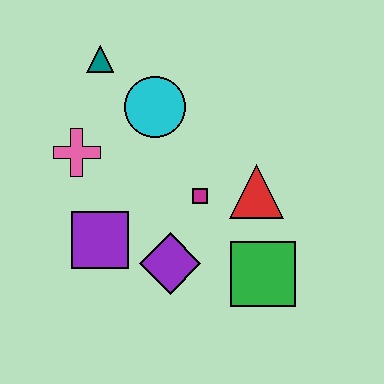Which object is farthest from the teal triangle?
The green square is farthest from the teal triangle.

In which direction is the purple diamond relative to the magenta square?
The purple diamond is below the magenta square.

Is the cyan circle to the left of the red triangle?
Yes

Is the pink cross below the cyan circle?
Yes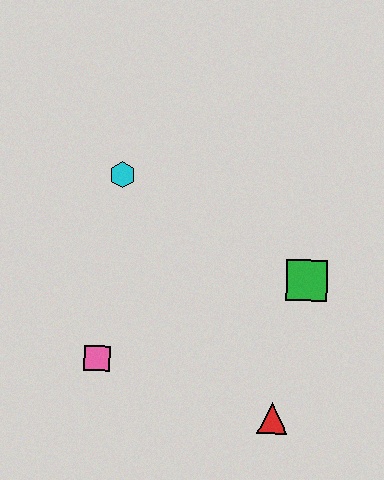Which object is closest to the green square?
The red triangle is closest to the green square.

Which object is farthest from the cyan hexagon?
The red triangle is farthest from the cyan hexagon.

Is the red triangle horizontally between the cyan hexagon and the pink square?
No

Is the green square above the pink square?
Yes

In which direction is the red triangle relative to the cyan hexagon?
The red triangle is below the cyan hexagon.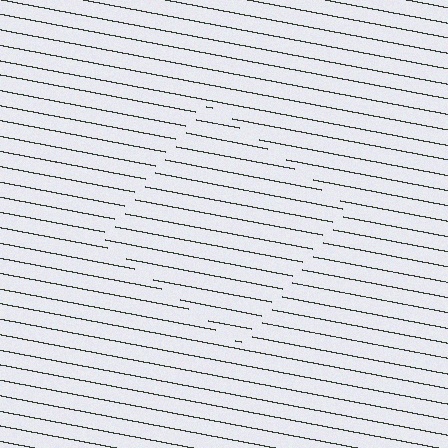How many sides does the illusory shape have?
4 sides — the line-ends trace a square.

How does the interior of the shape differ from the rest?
The interior of the shape contains the same grating, shifted by half a period — the contour is defined by the phase discontinuity where line-ends from the inner and outer gratings abut.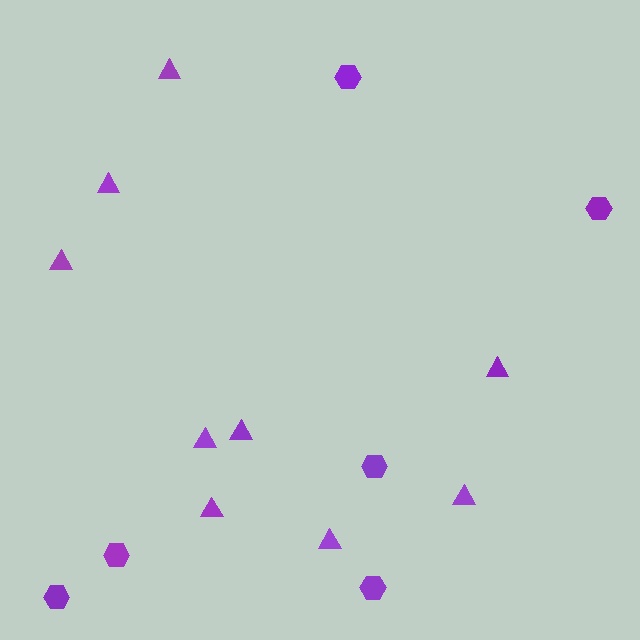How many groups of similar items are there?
There are 2 groups: one group of hexagons (6) and one group of triangles (9).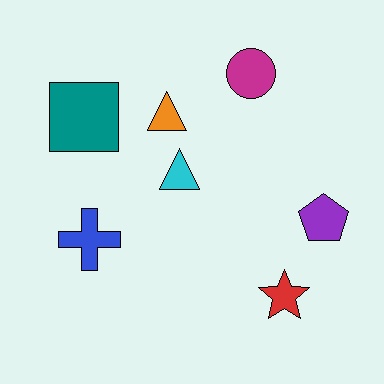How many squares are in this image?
There is 1 square.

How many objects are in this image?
There are 7 objects.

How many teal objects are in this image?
There is 1 teal object.